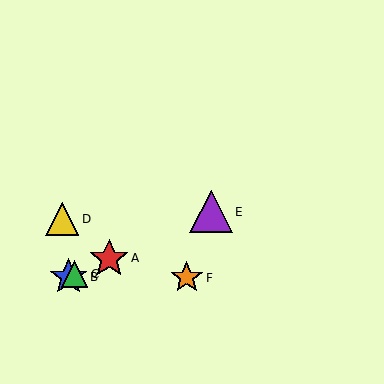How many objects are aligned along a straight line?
4 objects (A, B, C, E) are aligned along a straight line.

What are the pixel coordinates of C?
Object C is at (75, 274).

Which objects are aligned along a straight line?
Objects A, B, C, E are aligned along a straight line.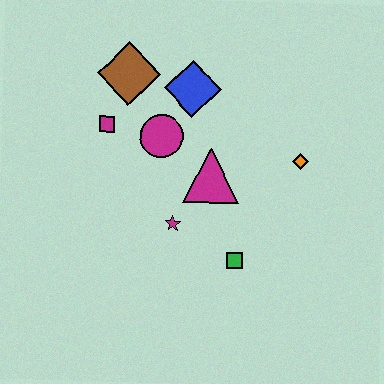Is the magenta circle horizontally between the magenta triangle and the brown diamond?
Yes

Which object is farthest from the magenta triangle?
The brown diamond is farthest from the magenta triangle.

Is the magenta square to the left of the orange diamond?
Yes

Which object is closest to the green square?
The magenta star is closest to the green square.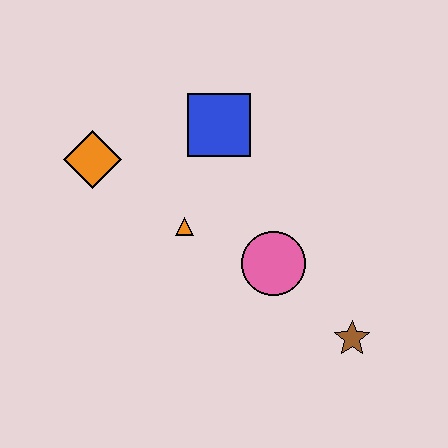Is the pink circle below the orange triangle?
Yes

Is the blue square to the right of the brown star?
No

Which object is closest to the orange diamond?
The orange triangle is closest to the orange diamond.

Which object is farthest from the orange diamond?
The brown star is farthest from the orange diamond.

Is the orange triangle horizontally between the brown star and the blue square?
No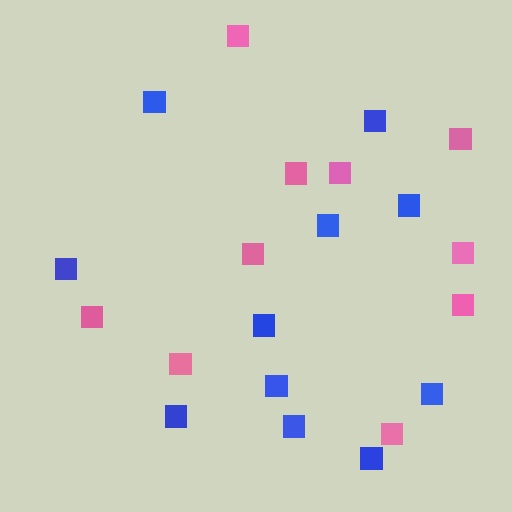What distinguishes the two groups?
There are 2 groups: one group of blue squares (11) and one group of pink squares (10).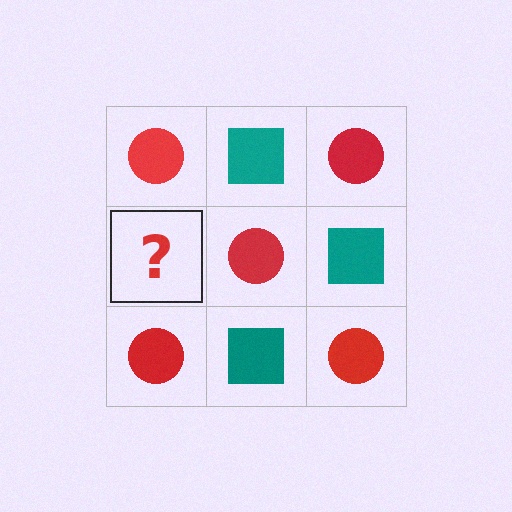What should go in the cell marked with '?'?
The missing cell should contain a teal square.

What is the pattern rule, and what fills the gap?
The rule is that it alternates red circle and teal square in a checkerboard pattern. The gap should be filled with a teal square.